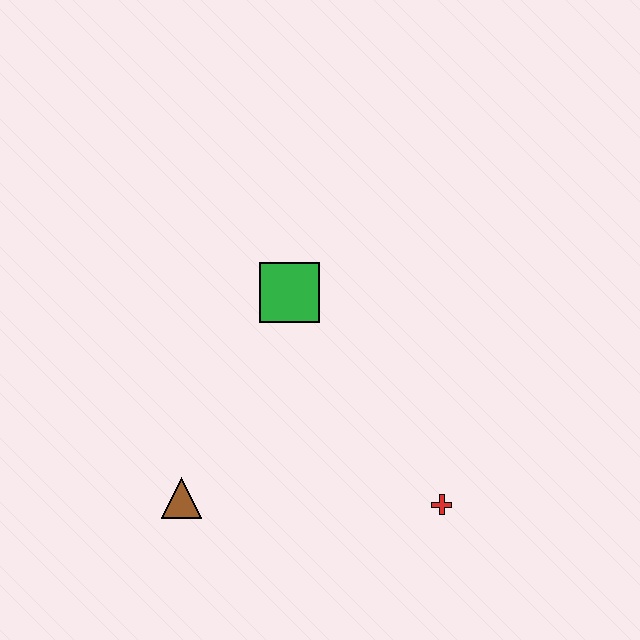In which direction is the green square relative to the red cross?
The green square is above the red cross.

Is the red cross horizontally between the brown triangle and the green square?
No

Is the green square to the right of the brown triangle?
Yes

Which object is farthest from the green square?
The red cross is farthest from the green square.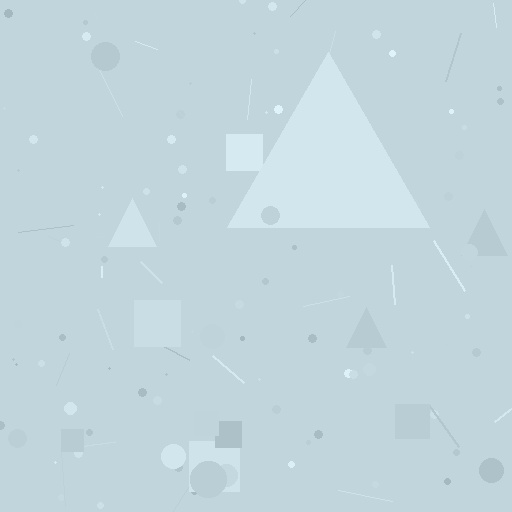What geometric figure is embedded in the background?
A triangle is embedded in the background.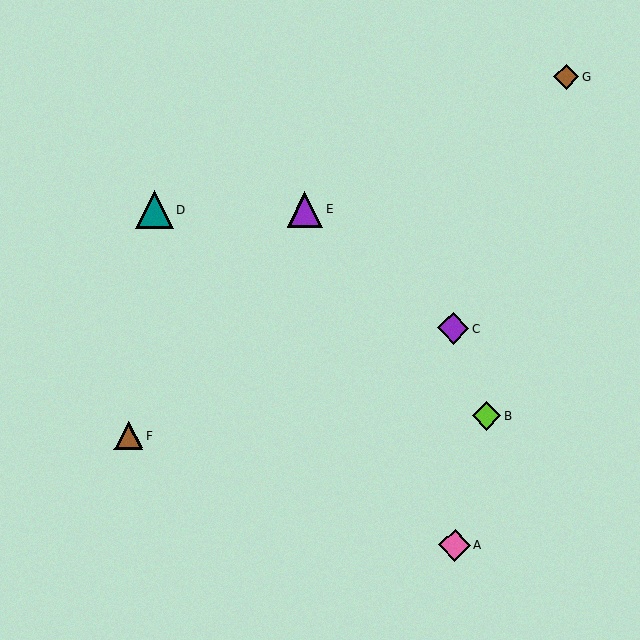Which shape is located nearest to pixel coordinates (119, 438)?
The brown triangle (labeled F) at (129, 435) is nearest to that location.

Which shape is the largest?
The teal triangle (labeled D) is the largest.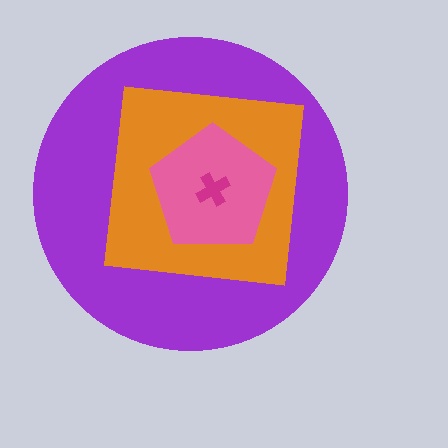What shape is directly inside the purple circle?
The orange square.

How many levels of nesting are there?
4.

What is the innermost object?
The magenta cross.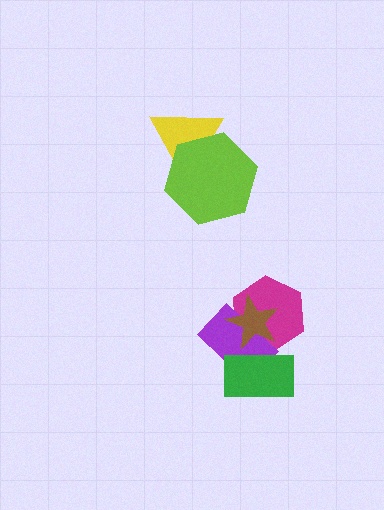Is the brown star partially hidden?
Yes, it is partially covered by another shape.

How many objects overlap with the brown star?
3 objects overlap with the brown star.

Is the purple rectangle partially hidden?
Yes, it is partially covered by another shape.